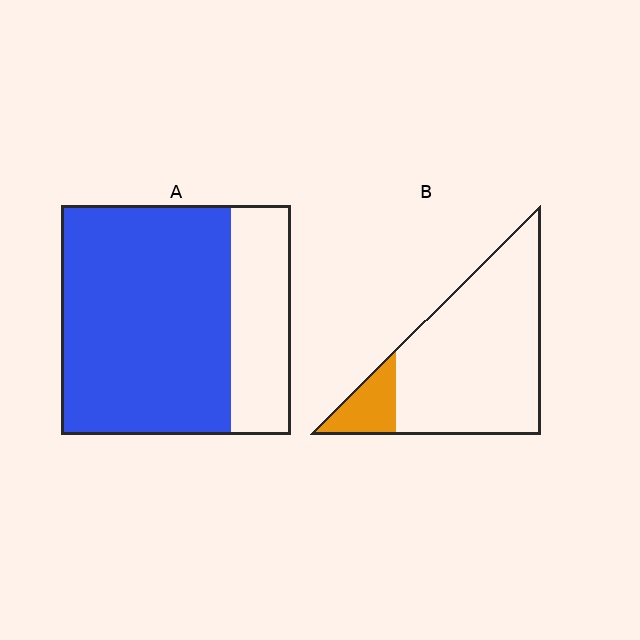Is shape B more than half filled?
No.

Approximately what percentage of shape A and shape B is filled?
A is approximately 75% and B is approximately 15%.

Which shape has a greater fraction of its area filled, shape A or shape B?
Shape A.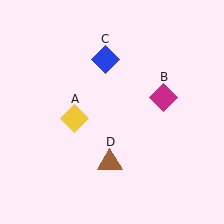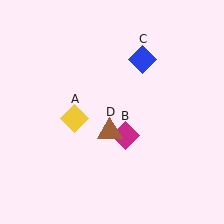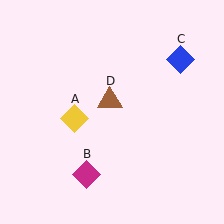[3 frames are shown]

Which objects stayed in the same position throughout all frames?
Yellow diamond (object A) remained stationary.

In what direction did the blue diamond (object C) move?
The blue diamond (object C) moved right.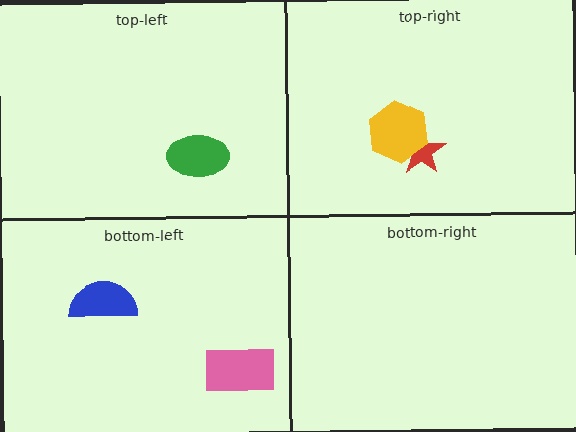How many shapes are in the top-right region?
2.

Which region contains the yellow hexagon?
The top-right region.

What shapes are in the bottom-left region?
The pink rectangle, the blue semicircle.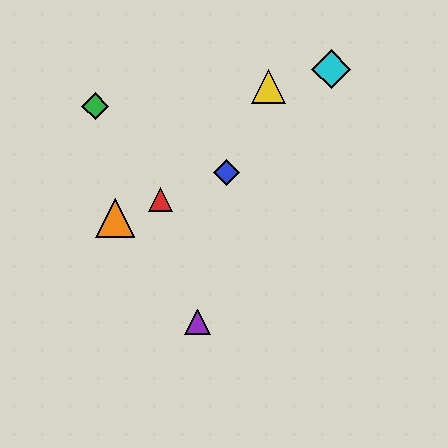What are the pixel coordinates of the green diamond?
The green diamond is at (95, 106).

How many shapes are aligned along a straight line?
3 shapes (the red triangle, the blue diamond, the orange triangle) are aligned along a straight line.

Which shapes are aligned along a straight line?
The red triangle, the blue diamond, the orange triangle are aligned along a straight line.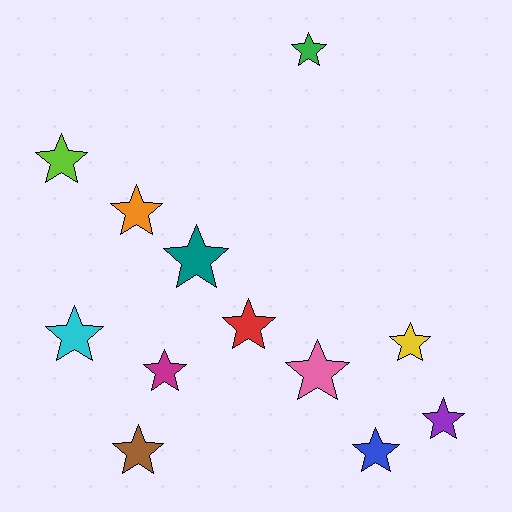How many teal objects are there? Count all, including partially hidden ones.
There is 1 teal object.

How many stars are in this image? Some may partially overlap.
There are 12 stars.